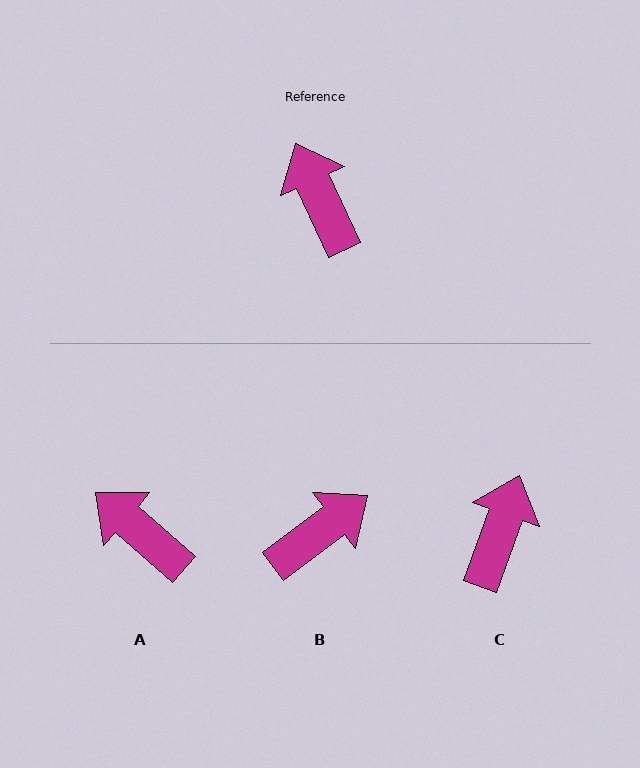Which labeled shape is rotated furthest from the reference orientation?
B, about 78 degrees away.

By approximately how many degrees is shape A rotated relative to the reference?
Approximately 24 degrees counter-clockwise.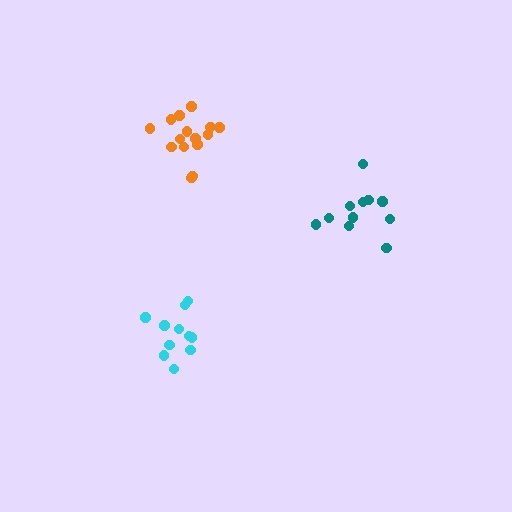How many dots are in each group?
Group 1: 11 dots, Group 2: 11 dots, Group 3: 15 dots (37 total).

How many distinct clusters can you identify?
There are 3 distinct clusters.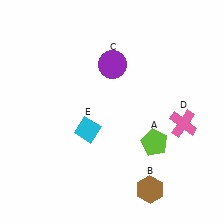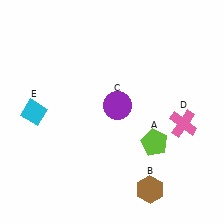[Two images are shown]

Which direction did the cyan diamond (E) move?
The cyan diamond (E) moved left.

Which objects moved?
The objects that moved are: the purple circle (C), the cyan diamond (E).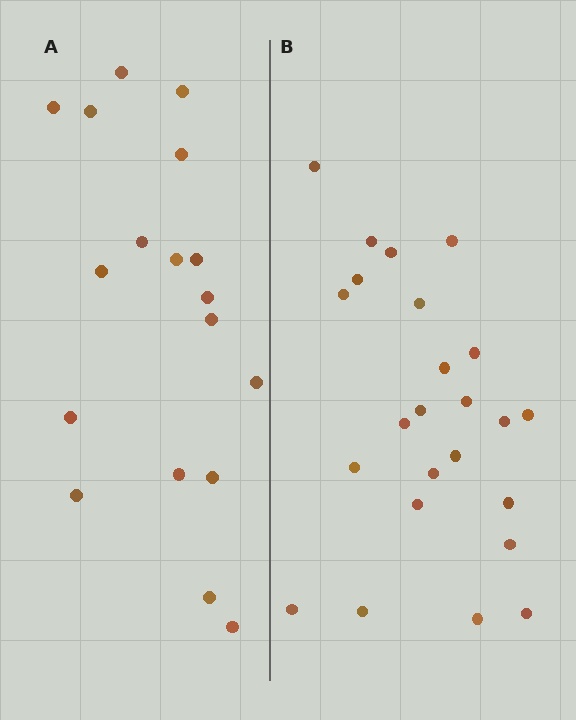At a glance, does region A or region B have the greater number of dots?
Region B (the right region) has more dots.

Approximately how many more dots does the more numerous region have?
Region B has about 6 more dots than region A.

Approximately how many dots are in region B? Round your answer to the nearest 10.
About 20 dots. (The exact count is 24, which rounds to 20.)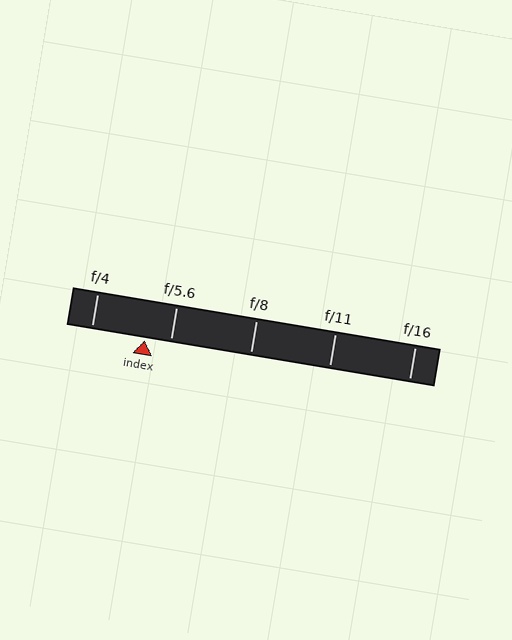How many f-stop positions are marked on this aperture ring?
There are 5 f-stop positions marked.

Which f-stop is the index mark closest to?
The index mark is closest to f/5.6.